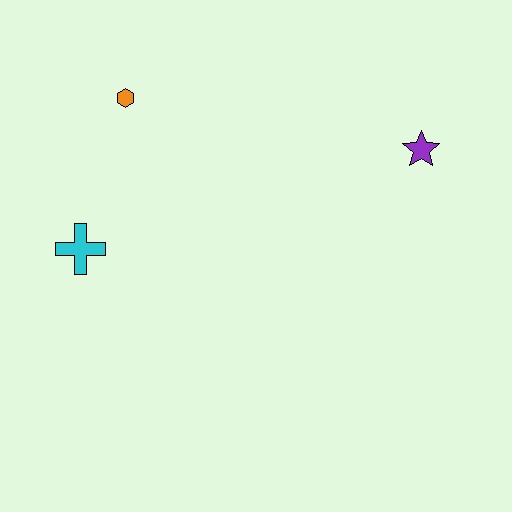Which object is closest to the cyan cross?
The orange hexagon is closest to the cyan cross.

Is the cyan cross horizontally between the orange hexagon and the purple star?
No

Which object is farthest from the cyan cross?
The purple star is farthest from the cyan cross.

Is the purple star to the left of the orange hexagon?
No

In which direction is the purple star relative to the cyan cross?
The purple star is to the right of the cyan cross.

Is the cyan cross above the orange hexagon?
No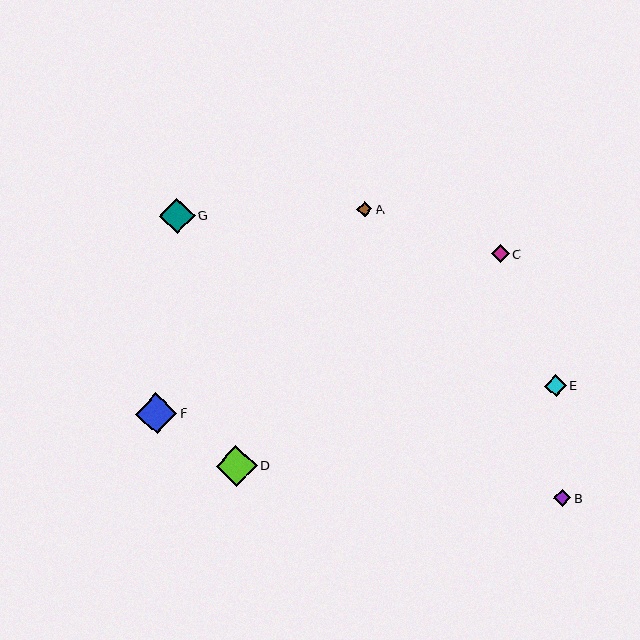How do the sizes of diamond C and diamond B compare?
Diamond C and diamond B are approximately the same size.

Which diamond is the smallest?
Diamond A is the smallest with a size of approximately 15 pixels.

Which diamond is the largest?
Diamond F is the largest with a size of approximately 41 pixels.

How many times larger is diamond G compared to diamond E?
Diamond G is approximately 1.6 times the size of diamond E.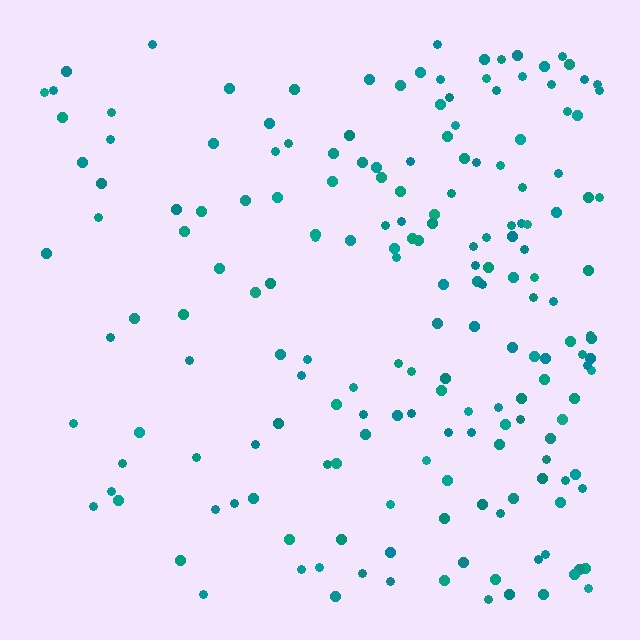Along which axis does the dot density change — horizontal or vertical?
Horizontal.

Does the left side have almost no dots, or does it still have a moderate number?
Still a moderate number, just noticeably fewer than the right.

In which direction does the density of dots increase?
From left to right, with the right side densest.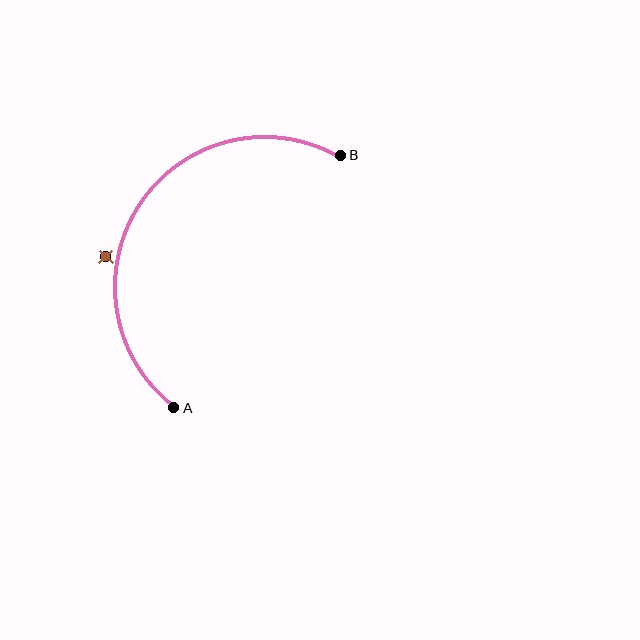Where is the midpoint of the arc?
The arc midpoint is the point on the curve farthest from the straight line joining A and B. It sits to the left of that line.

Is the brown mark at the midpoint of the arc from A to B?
No — the brown mark does not lie on the arc at all. It sits slightly outside the curve.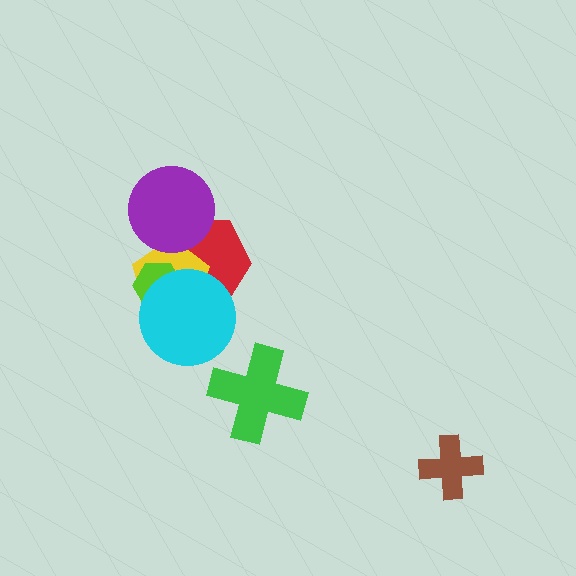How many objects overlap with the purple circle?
2 objects overlap with the purple circle.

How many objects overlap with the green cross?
0 objects overlap with the green cross.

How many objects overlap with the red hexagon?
4 objects overlap with the red hexagon.